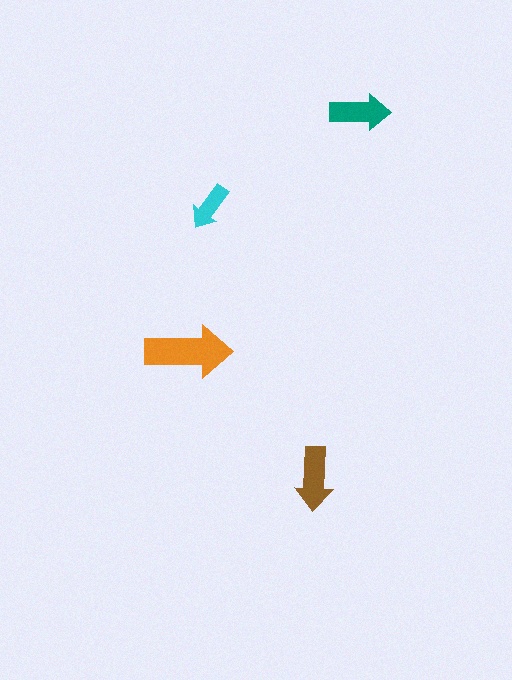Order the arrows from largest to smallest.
the orange one, the brown one, the teal one, the cyan one.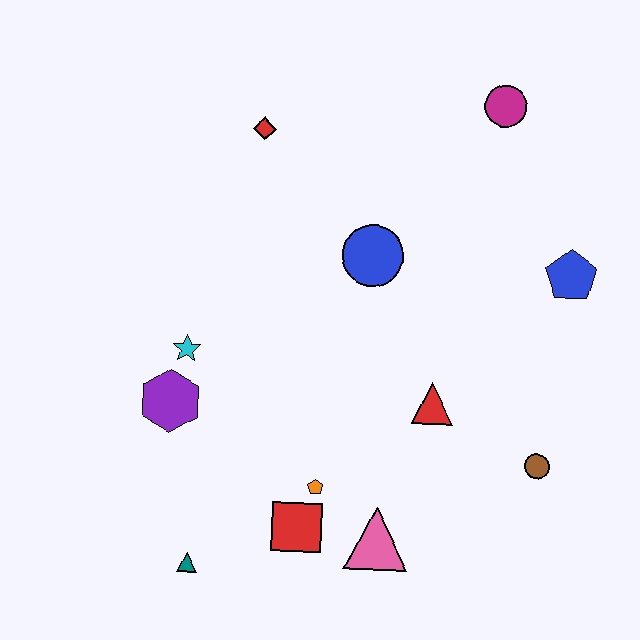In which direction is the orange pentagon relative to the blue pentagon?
The orange pentagon is to the left of the blue pentagon.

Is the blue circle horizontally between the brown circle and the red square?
Yes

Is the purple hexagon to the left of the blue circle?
Yes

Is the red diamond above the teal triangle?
Yes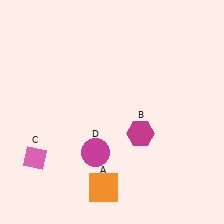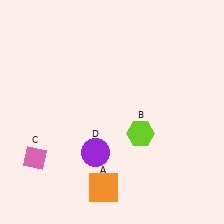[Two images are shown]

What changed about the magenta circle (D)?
In Image 1, D is magenta. In Image 2, it changed to purple.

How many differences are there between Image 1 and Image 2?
There are 2 differences between the two images.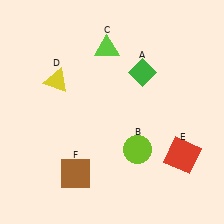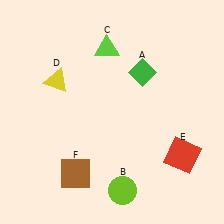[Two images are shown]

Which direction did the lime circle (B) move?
The lime circle (B) moved down.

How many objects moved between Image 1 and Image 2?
1 object moved between the two images.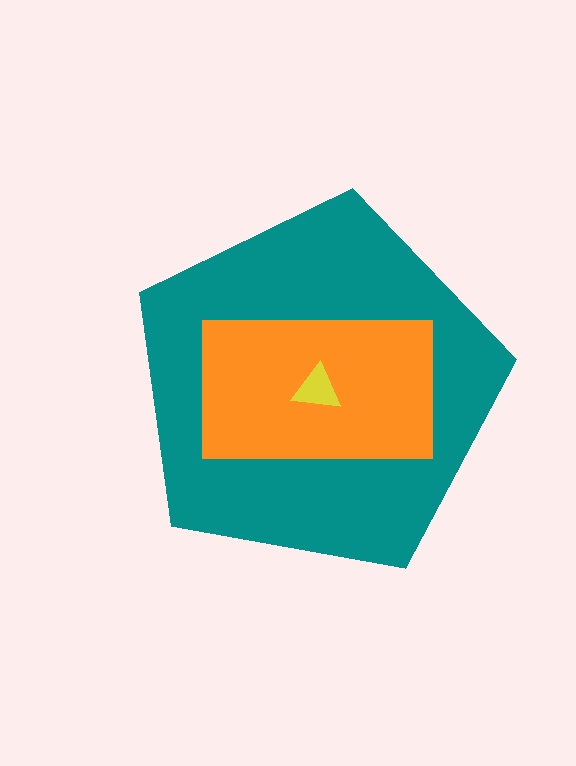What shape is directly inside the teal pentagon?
The orange rectangle.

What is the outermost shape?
The teal pentagon.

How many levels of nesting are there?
3.